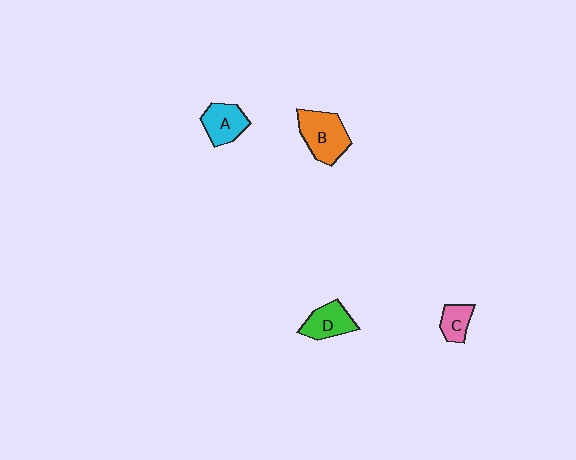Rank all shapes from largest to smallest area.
From largest to smallest: B (orange), A (cyan), D (green), C (pink).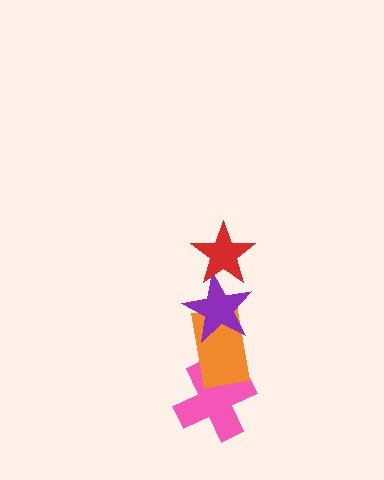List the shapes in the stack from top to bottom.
From top to bottom: the red star, the purple star, the orange rectangle, the pink cross.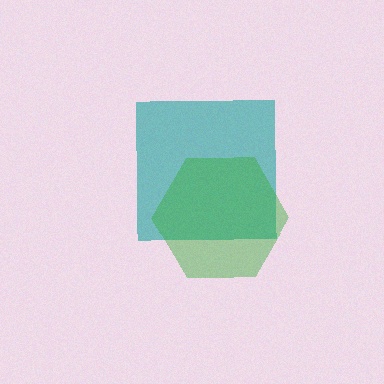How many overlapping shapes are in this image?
There are 2 overlapping shapes in the image.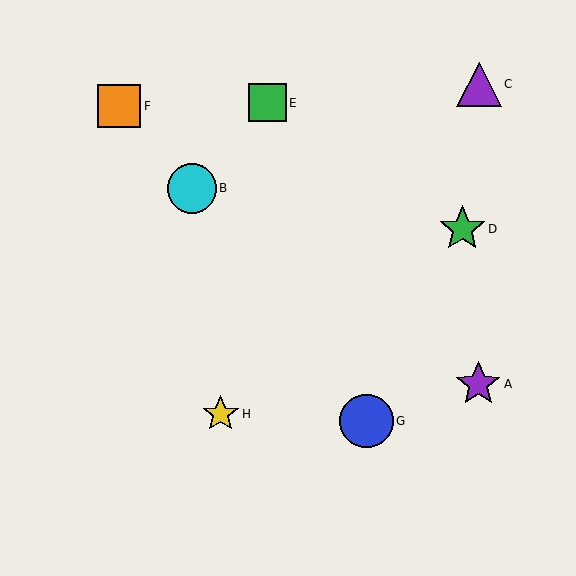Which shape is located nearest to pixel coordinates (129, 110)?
The orange square (labeled F) at (119, 106) is nearest to that location.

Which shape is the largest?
The blue circle (labeled G) is the largest.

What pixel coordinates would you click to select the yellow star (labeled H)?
Click at (221, 414) to select the yellow star H.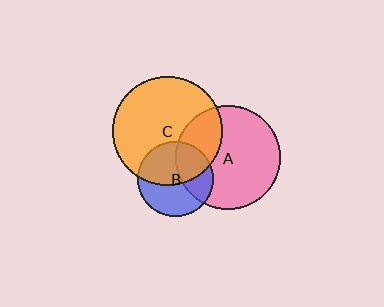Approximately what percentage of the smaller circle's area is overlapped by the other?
Approximately 30%.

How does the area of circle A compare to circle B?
Approximately 1.9 times.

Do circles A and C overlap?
Yes.